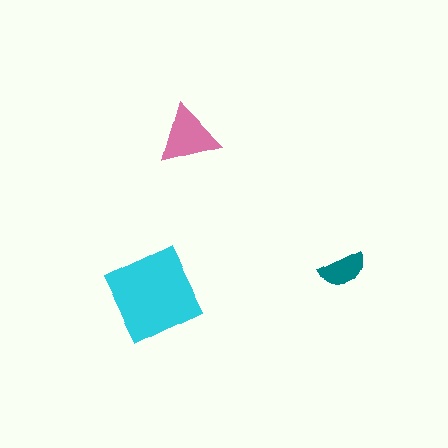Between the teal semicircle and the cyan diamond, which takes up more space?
The cyan diamond.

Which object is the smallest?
The teal semicircle.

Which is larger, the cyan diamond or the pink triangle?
The cyan diamond.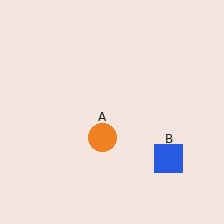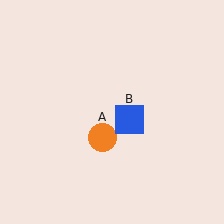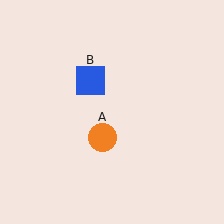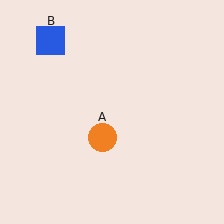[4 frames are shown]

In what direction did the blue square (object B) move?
The blue square (object B) moved up and to the left.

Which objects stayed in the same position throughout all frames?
Orange circle (object A) remained stationary.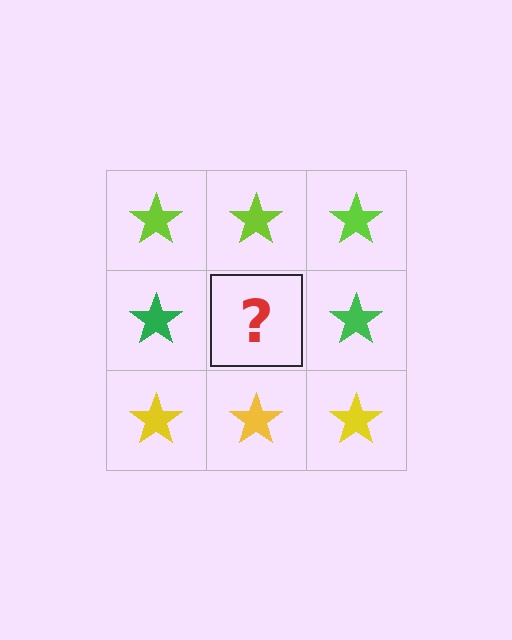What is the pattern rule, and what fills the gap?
The rule is that each row has a consistent color. The gap should be filled with a green star.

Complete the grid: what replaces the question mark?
The question mark should be replaced with a green star.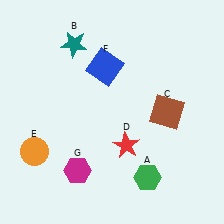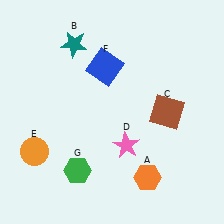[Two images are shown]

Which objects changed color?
A changed from green to orange. D changed from red to pink. G changed from magenta to green.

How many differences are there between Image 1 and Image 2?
There are 3 differences between the two images.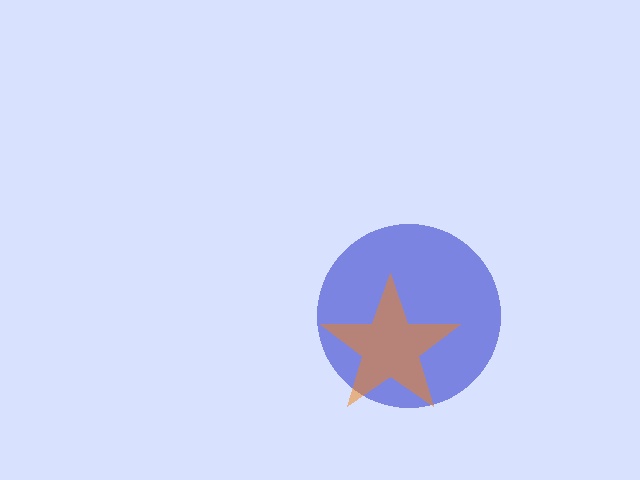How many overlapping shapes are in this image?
There are 2 overlapping shapes in the image.